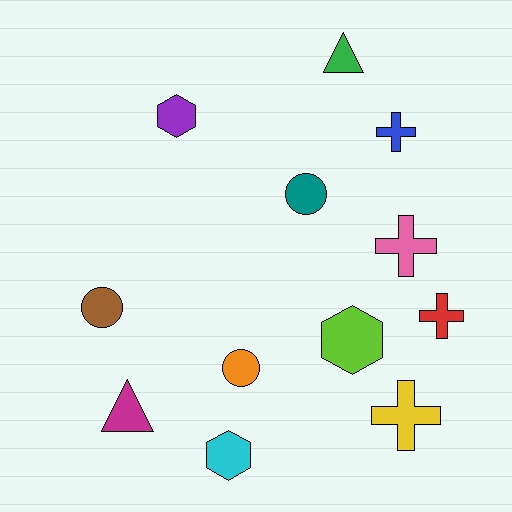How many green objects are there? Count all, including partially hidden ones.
There is 1 green object.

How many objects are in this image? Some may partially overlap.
There are 12 objects.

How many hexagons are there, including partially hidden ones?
There are 3 hexagons.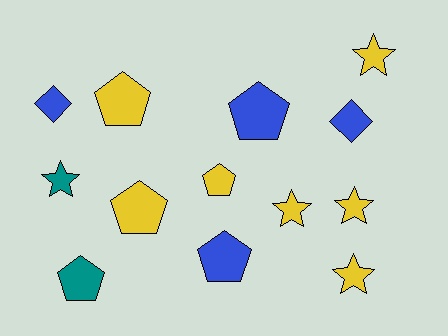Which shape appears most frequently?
Pentagon, with 6 objects.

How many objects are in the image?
There are 13 objects.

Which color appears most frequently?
Yellow, with 7 objects.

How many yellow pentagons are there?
There are 3 yellow pentagons.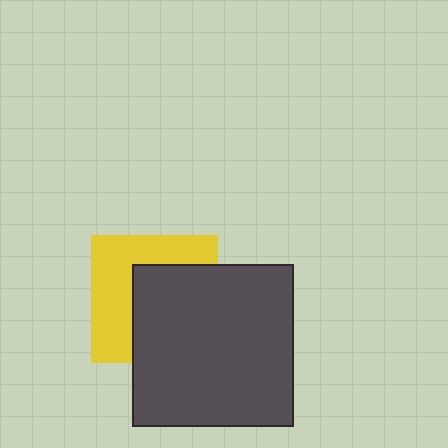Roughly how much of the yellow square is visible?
About half of it is visible (roughly 47%).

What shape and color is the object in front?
The object in front is a dark gray square.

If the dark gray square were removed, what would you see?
You would see the complete yellow square.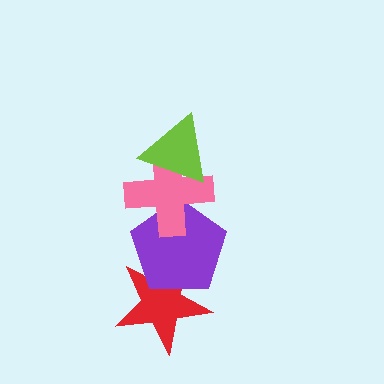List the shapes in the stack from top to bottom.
From top to bottom: the lime triangle, the pink cross, the purple pentagon, the red star.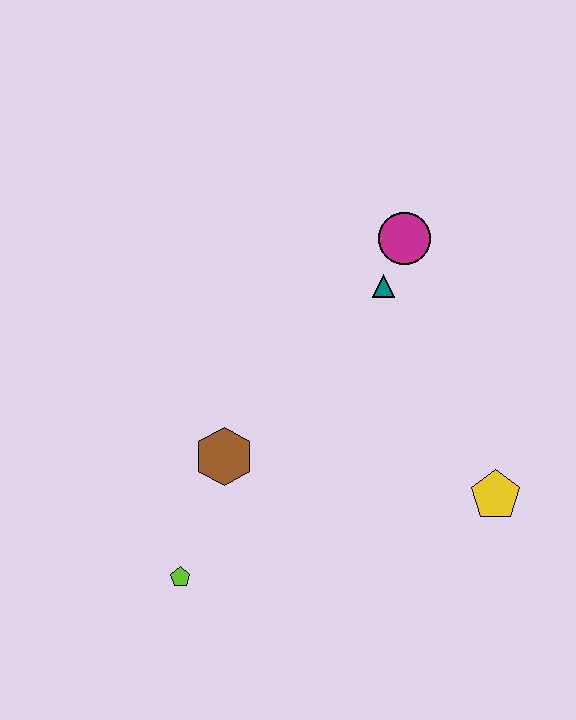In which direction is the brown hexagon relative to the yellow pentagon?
The brown hexagon is to the left of the yellow pentagon.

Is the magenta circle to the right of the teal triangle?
Yes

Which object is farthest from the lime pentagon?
The magenta circle is farthest from the lime pentagon.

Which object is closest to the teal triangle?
The magenta circle is closest to the teal triangle.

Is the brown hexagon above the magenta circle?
No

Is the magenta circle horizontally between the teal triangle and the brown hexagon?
No